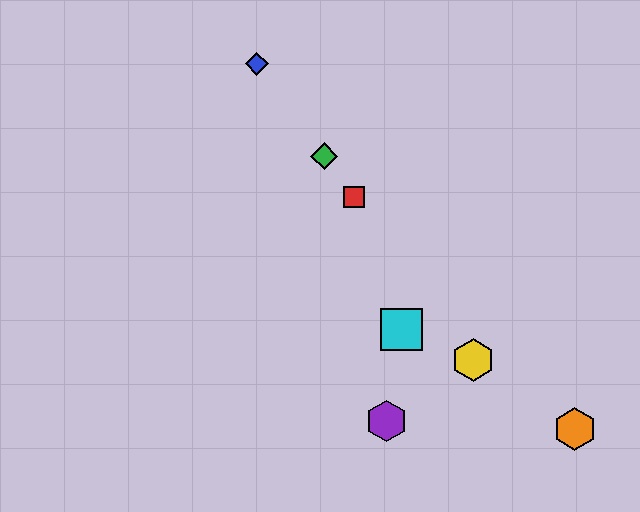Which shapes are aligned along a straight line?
The red square, the blue diamond, the green diamond, the yellow hexagon are aligned along a straight line.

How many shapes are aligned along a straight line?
4 shapes (the red square, the blue diamond, the green diamond, the yellow hexagon) are aligned along a straight line.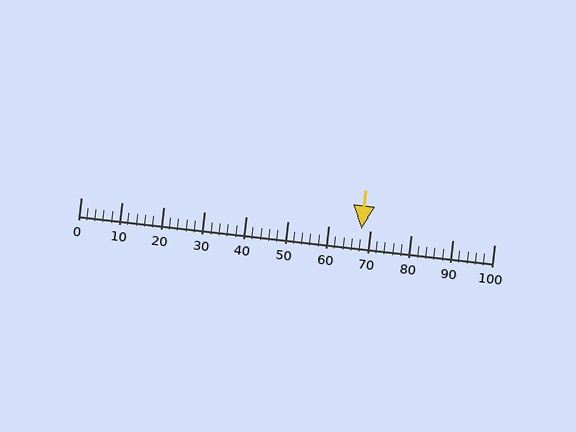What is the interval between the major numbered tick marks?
The major tick marks are spaced 10 units apart.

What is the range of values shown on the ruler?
The ruler shows values from 0 to 100.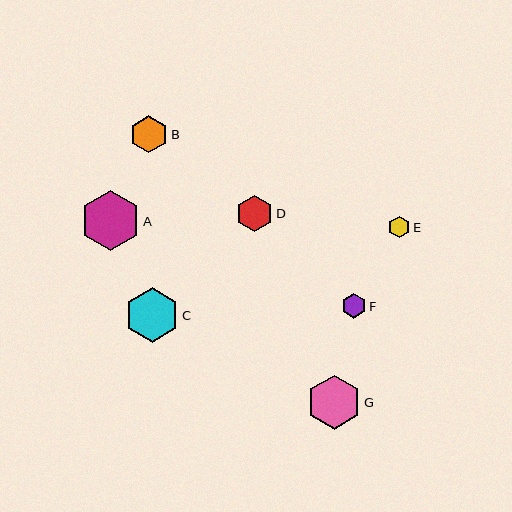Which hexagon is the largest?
Hexagon A is the largest with a size of approximately 60 pixels.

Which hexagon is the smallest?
Hexagon E is the smallest with a size of approximately 21 pixels.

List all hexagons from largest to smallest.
From largest to smallest: A, C, G, B, D, F, E.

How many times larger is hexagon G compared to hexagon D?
Hexagon G is approximately 1.5 times the size of hexagon D.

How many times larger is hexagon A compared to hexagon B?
Hexagon A is approximately 1.6 times the size of hexagon B.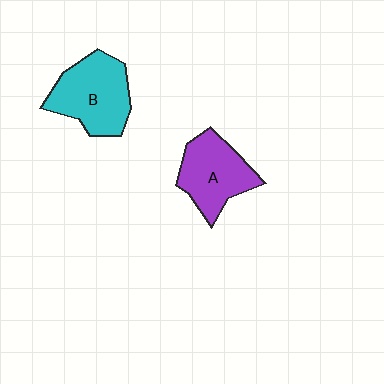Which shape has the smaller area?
Shape A (purple).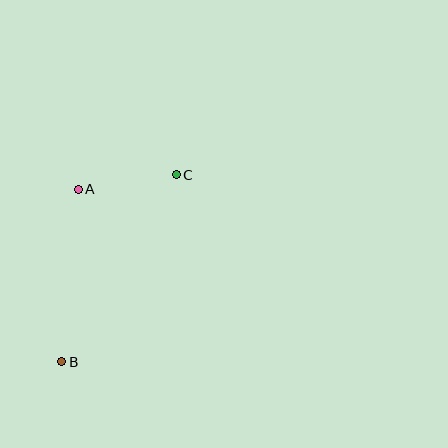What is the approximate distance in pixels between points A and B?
The distance between A and B is approximately 173 pixels.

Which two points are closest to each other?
Points A and C are closest to each other.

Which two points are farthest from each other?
Points B and C are farthest from each other.